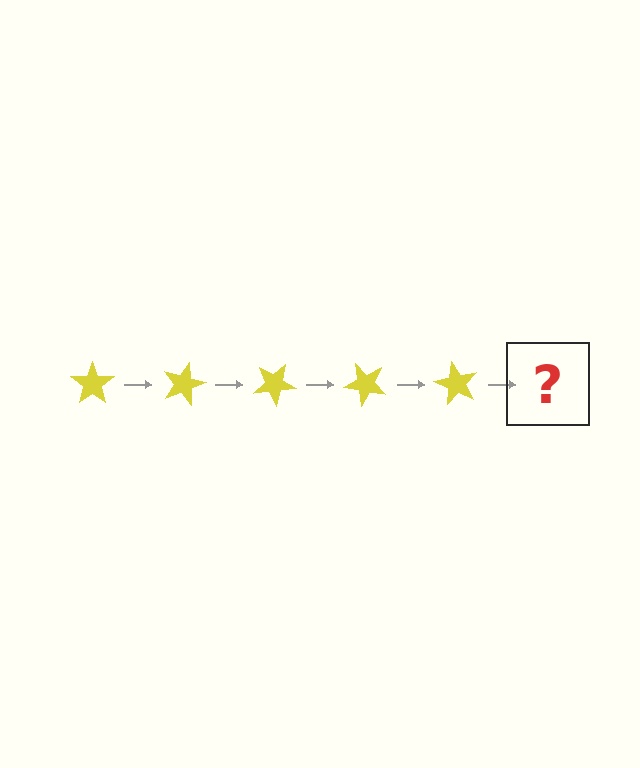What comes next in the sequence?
The next element should be a yellow star rotated 75 degrees.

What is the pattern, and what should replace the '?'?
The pattern is that the star rotates 15 degrees each step. The '?' should be a yellow star rotated 75 degrees.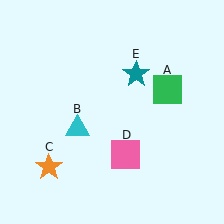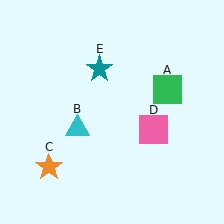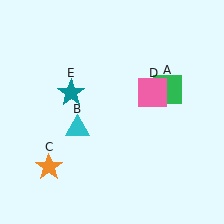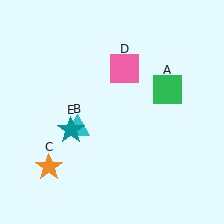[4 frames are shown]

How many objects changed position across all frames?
2 objects changed position: pink square (object D), teal star (object E).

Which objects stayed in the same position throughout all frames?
Green square (object A) and cyan triangle (object B) and orange star (object C) remained stationary.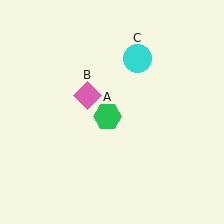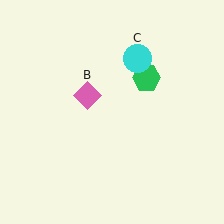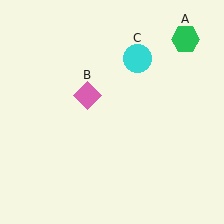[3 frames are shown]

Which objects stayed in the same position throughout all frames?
Pink diamond (object B) and cyan circle (object C) remained stationary.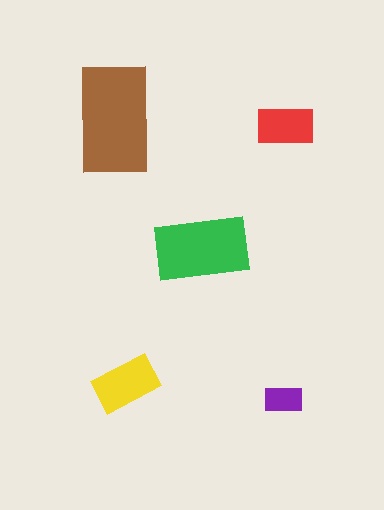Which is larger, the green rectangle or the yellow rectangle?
The green one.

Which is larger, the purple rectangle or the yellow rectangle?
The yellow one.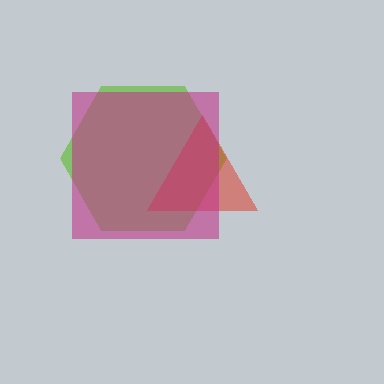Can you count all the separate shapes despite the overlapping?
Yes, there are 3 separate shapes.